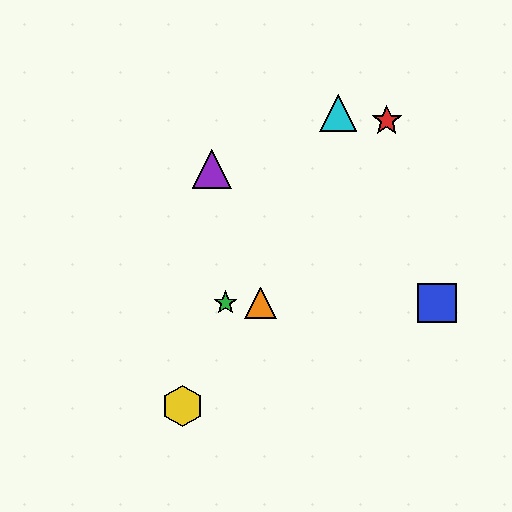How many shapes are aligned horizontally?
3 shapes (the blue square, the green star, the orange triangle) are aligned horizontally.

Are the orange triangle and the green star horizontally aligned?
Yes, both are at y≈303.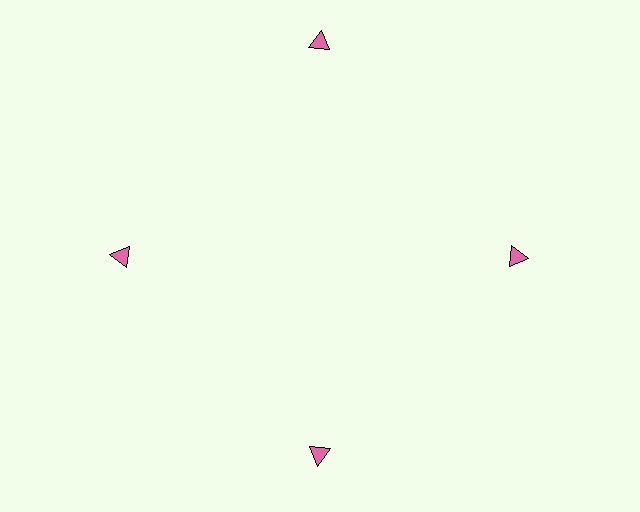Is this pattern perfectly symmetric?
No. The 4 pink triangles are arranged in a ring, but one element near the 12 o'clock position is pushed outward from the center, breaking the 4-fold rotational symmetry.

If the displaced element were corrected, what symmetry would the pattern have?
It would have 4-fold rotational symmetry — the pattern would map onto itself every 90 degrees.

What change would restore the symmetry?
The symmetry would be restored by moving it inward, back onto the ring so that all 4 triangles sit at equal angles and equal distance from the center.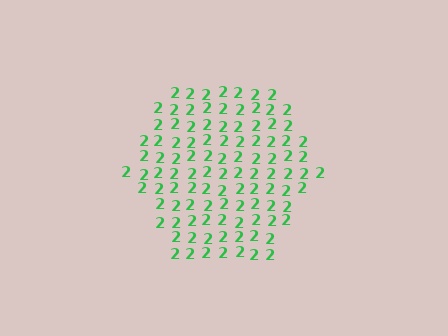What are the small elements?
The small elements are digit 2's.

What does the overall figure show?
The overall figure shows a hexagon.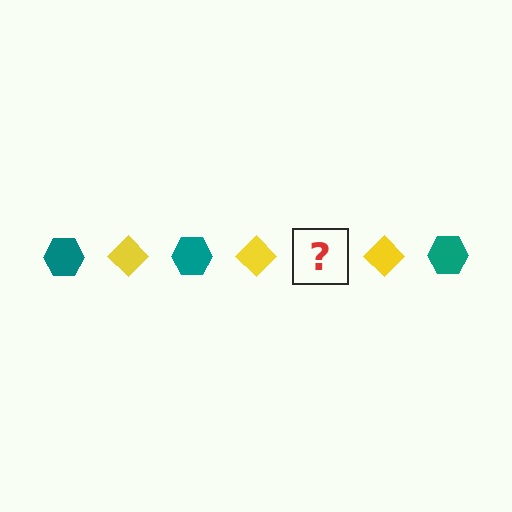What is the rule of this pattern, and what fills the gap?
The rule is that the pattern alternates between teal hexagon and yellow diamond. The gap should be filled with a teal hexagon.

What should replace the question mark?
The question mark should be replaced with a teal hexagon.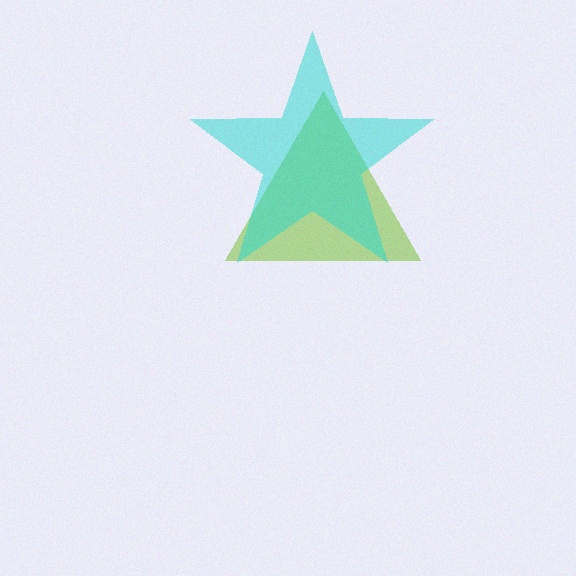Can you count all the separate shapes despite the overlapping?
Yes, there are 2 separate shapes.